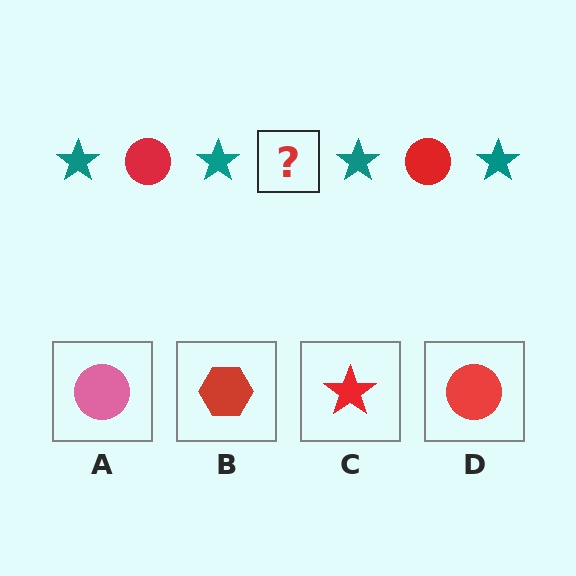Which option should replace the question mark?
Option D.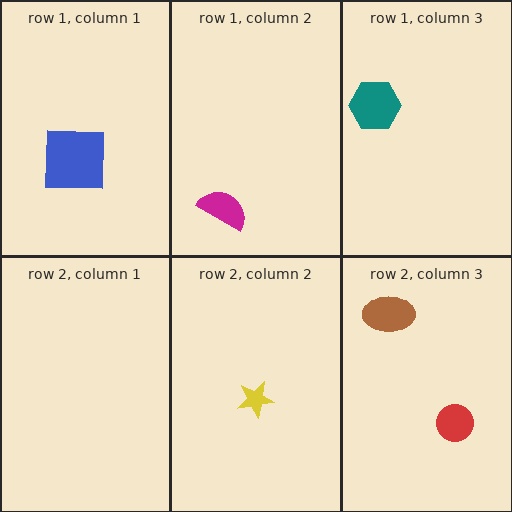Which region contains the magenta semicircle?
The row 1, column 2 region.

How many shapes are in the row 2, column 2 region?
1.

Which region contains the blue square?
The row 1, column 1 region.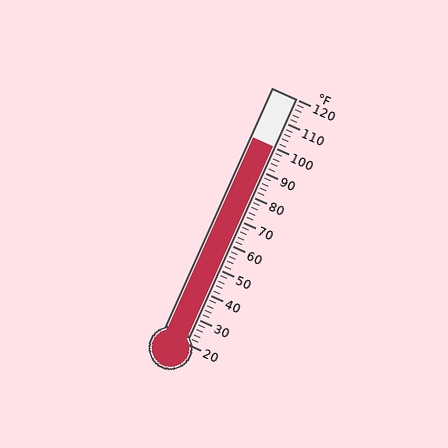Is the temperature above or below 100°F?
The temperature is at 100°F.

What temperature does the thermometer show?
The thermometer shows approximately 100°F.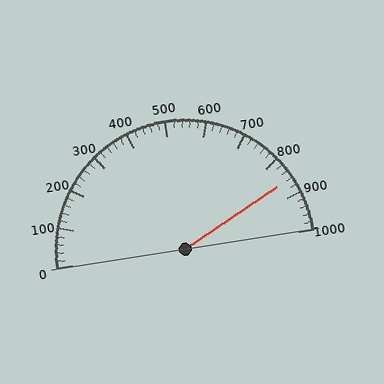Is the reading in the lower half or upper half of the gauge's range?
The reading is in the upper half of the range (0 to 1000).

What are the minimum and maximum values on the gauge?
The gauge ranges from 0 to 1000.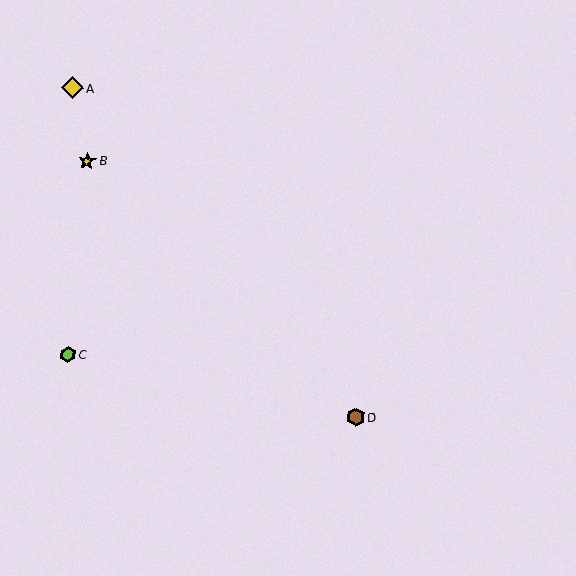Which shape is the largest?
The yellow diamond (labeled A) is the largest.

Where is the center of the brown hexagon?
The center of the brown hexagon is at (355, 417).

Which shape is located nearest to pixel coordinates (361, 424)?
The brown hexagon (labeled D) at (355, 417) is nearest to that location.